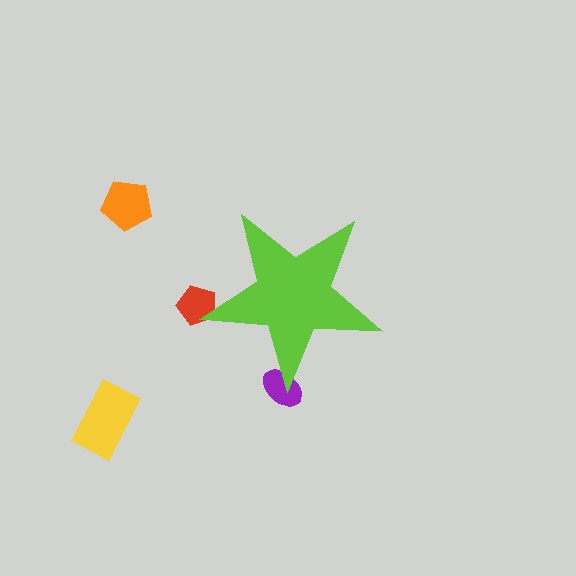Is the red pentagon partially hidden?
Yes, the red pentagon is partially hidden behind the lime star.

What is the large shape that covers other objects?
A lime star.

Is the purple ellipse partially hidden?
Yes, the purple ellipse is partially hidden behind the lime star.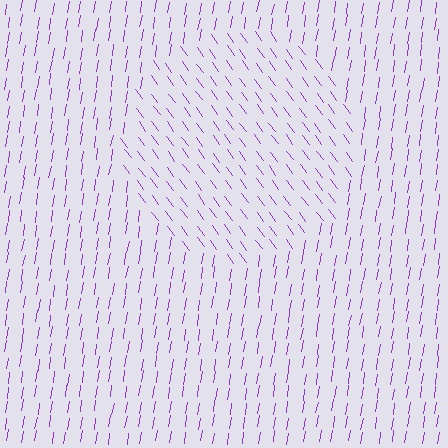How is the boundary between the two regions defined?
The boundary is defined purely by a change in line orientation (approximately 45 degrees difference). All lines are the same color and thickness.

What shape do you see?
I see a circle.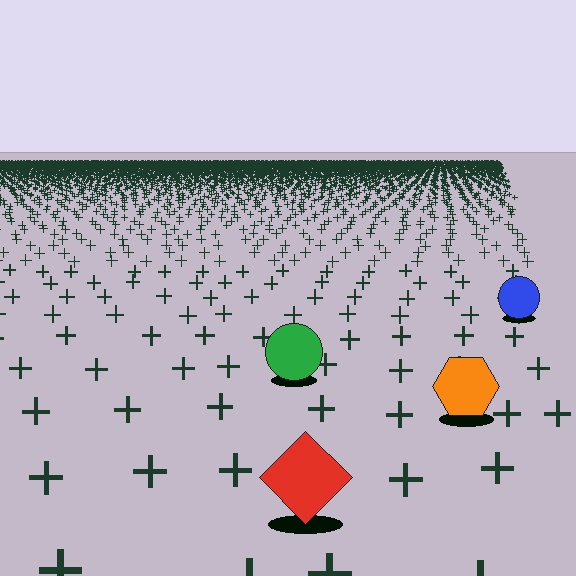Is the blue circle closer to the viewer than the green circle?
No. The green circle is closer — you can tell from the texture gradient: the ground texture is coarser near it.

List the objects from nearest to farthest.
From nearest to farthest: the red diamond, the orange hexagon, the green circle, the blue circle.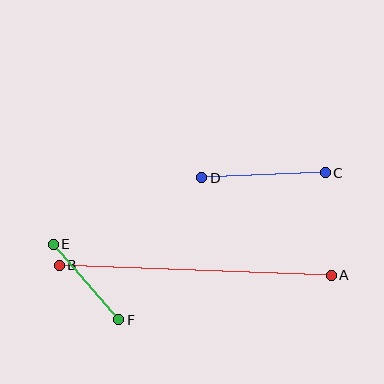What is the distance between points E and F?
The distance is approximately 100 pixels.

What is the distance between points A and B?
The distance is approximately 272 pixels.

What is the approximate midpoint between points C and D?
The midpoint is at approximately (264, 175) pixels.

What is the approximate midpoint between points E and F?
The midpoint is at approximately (86, 282) pixels.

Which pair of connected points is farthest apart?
Points A and B are farthest apart.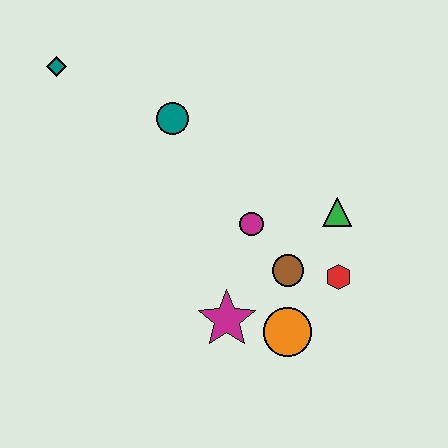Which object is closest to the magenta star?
The orange circle is closest to the magenta star.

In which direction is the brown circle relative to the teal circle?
The brown circle is below the teal circle.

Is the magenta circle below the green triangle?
Yes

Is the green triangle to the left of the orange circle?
No